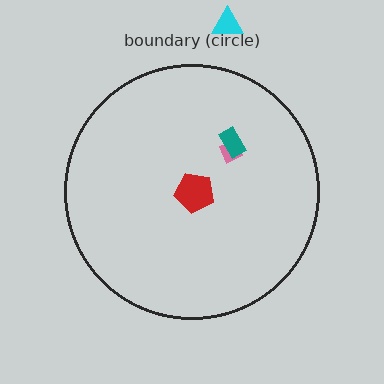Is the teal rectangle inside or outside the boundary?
Inside.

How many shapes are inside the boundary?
3 inside, 1 outside.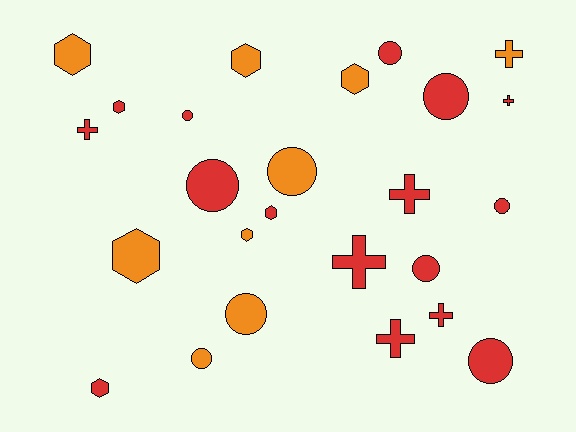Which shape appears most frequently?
Circle, with 10 objects.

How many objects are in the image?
There are 25 objects.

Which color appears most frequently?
Red, with 16 objects.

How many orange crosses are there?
There is 1 orange cross.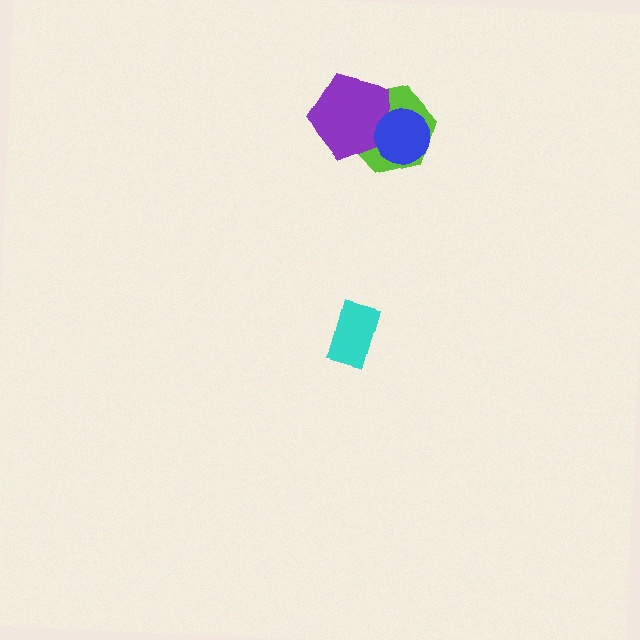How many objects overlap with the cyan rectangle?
0 objects overlap with the cyan rectangle.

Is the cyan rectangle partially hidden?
No, no other shape covers it.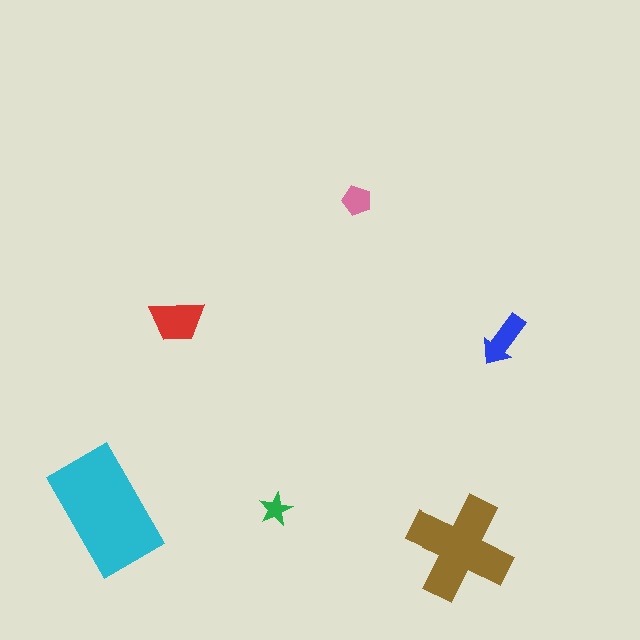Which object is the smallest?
The green star.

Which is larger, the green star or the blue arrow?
The blue arrow.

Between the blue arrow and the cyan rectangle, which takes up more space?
The cyan rectangle.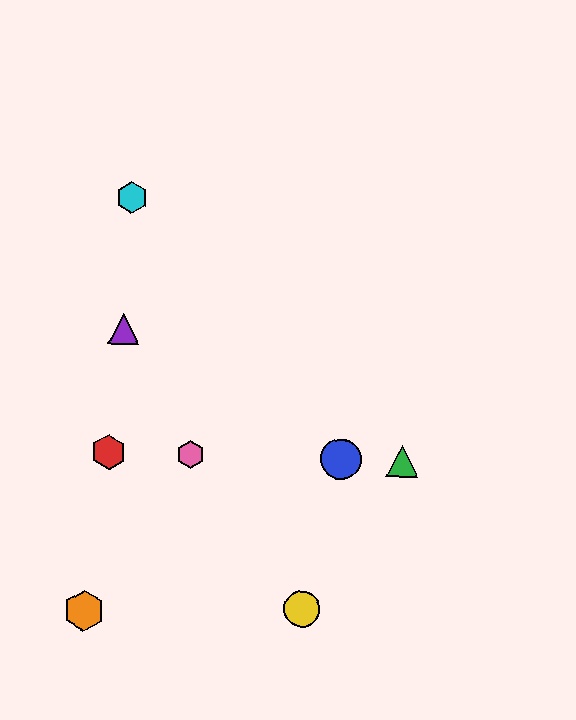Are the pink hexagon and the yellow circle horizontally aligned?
No, the pink hexagon is at y≈455 and the yellow circle is at y≈609.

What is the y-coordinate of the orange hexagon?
The orange hexagon is at y≈611.